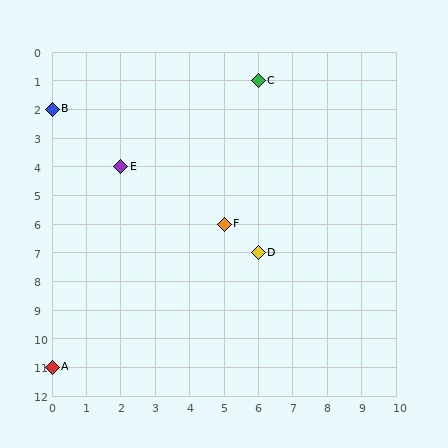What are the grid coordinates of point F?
Point F is at grid coordinates (5, 6).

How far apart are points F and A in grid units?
Points F and A are 5 columns and 5 rows apart (about 7.1 grid units diagonally).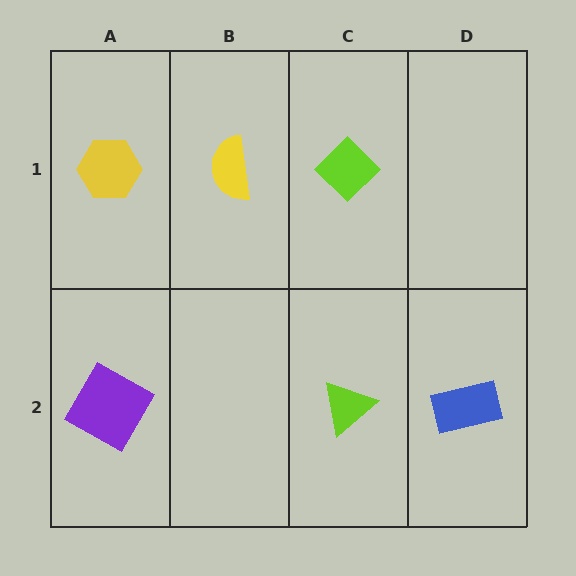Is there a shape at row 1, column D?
No, that cell is empty.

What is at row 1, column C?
A lime diamond.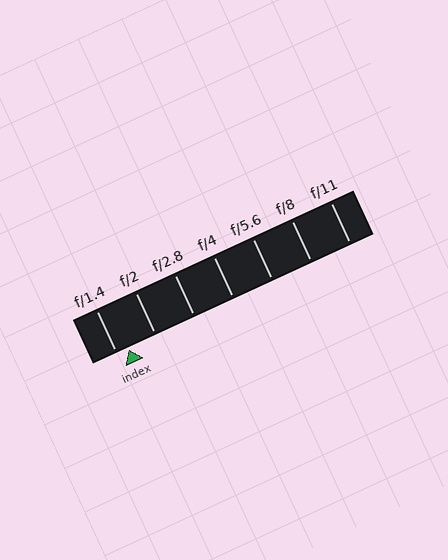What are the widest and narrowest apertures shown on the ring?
The widest aperture shown is f/1.4 and the narrowest is f/11.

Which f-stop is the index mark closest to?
The index mark is closest to f/1.4.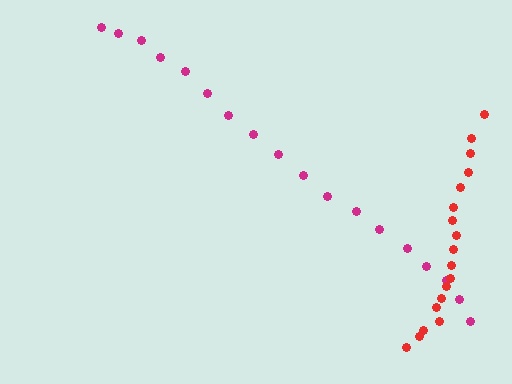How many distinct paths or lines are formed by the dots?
There are 2 distinct paths.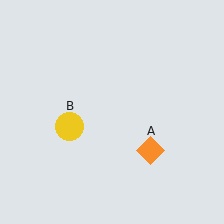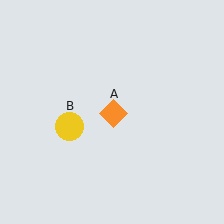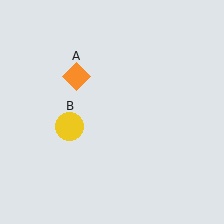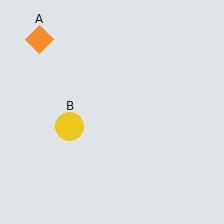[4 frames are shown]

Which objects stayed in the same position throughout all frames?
Yellow circle (object B) remained stationary.